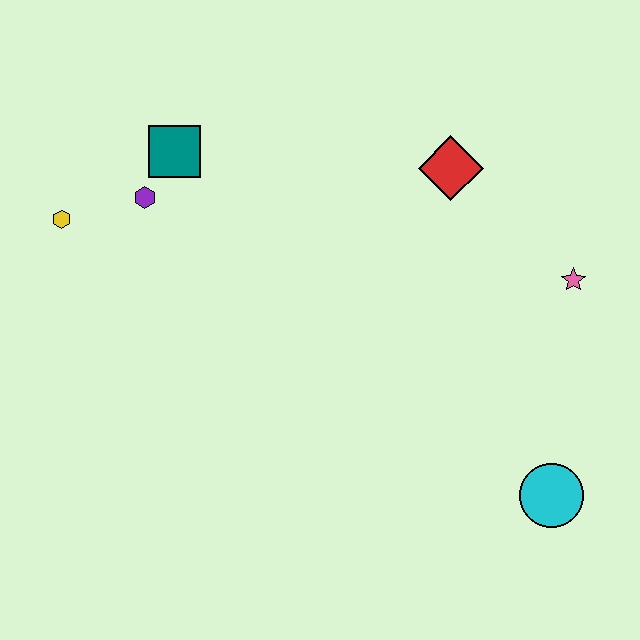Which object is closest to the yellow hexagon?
The purple hexagon is closest to the yellow hexagon.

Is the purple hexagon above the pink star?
Yes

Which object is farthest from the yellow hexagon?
The cyan circle is farthest from the yellow hexagon.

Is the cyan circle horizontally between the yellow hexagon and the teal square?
No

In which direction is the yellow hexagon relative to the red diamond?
The yellow hexagon is to the left of the red diamond.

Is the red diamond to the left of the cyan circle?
Yes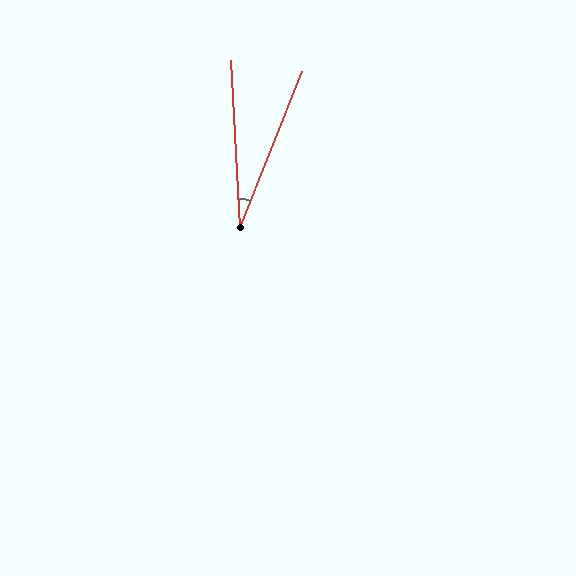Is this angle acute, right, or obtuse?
It is acute.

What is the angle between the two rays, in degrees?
Approximately 25 degrees.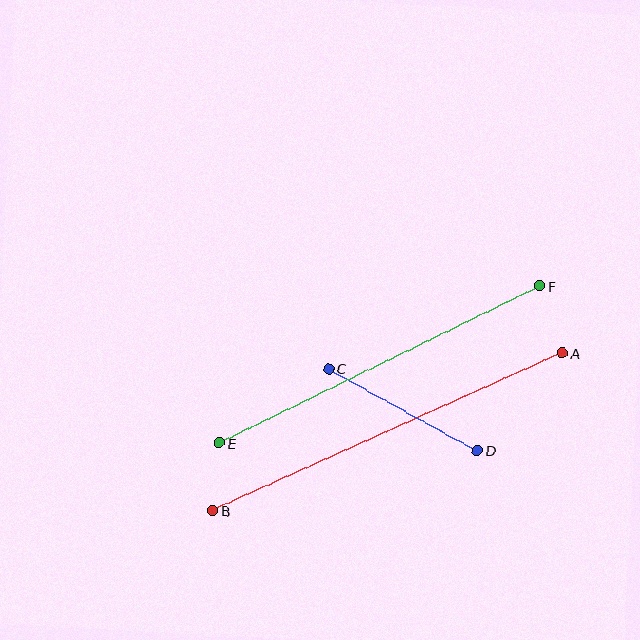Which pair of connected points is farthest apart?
Points A and B are farthest apart.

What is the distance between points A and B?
The distance is approximately 383 pixels.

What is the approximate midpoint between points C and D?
The midpoint is at approximately (403, 409) pixels.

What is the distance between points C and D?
The distance is approximately 169 pixels.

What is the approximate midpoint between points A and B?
The midpoint is at approximately (388, 432) pixels.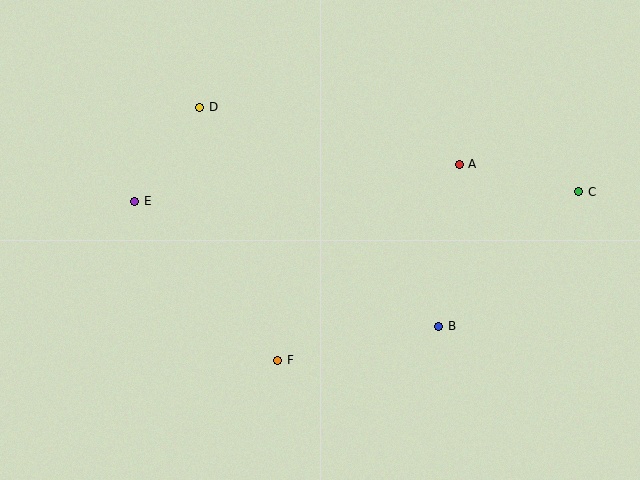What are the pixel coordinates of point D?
Point D is at (200, 107).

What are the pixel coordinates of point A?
Point A is at (459, 164).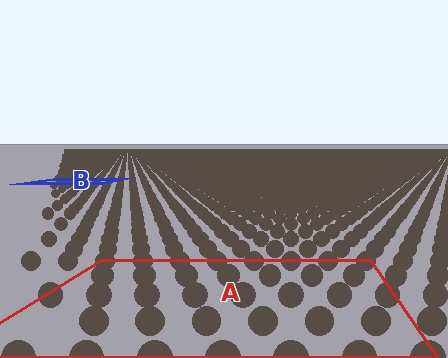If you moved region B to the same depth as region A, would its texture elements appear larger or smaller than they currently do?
They would appear larger. At a closer depth, the same texture elements are projected at a bigger on-screen size.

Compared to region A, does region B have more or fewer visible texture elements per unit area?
Region B has more texture elements per unit area — they are packed more densely because it is farther away.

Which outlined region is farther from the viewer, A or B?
Region B is farther from the viewer — the texture elements inside it appear smaller and more densely packed.